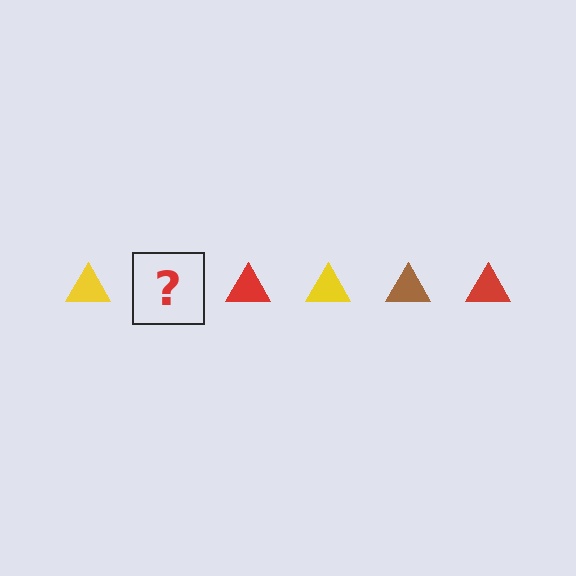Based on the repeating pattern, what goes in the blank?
The blank should be a brown triangle.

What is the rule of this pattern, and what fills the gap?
The rule is that the pattern cycles through yellow, brown, red triangles. The gap should be filled with a brown triangle.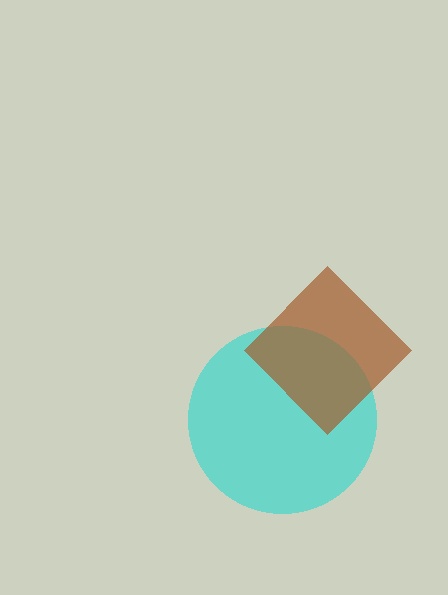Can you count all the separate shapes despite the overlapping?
Yes, there are 2 separate shapes.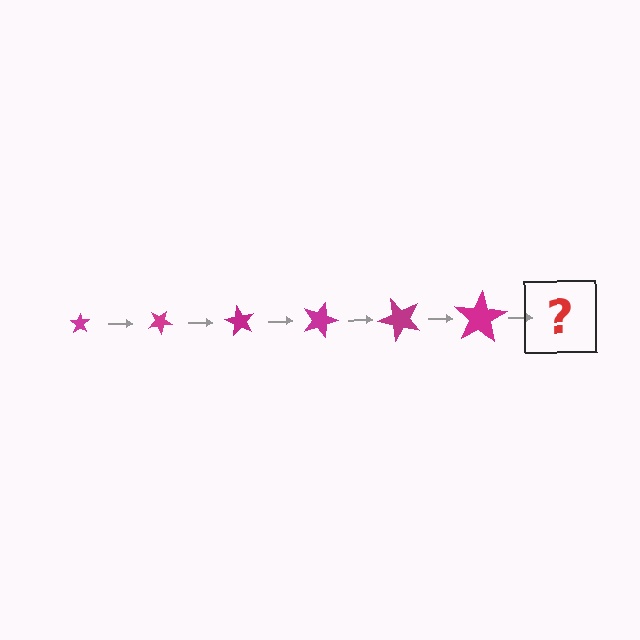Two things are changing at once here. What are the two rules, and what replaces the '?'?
The two rules are that the star grows larger each step and it rotates 30 degrees each step. The '?' should be a star, larger than the previous one and rotated 180 degrees from the start.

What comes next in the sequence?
The next element should be a star, larger than the previous one and rotated 180 degrees from the start.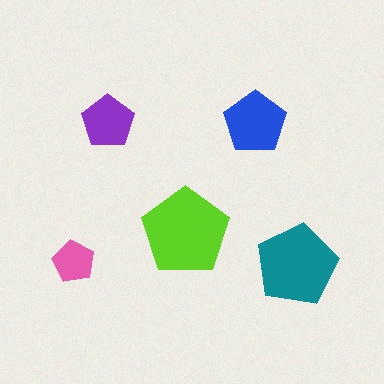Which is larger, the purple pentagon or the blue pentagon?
The blue one.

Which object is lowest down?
The teal pentagon is bottommost.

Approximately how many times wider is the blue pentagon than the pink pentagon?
About 1.5 times wider.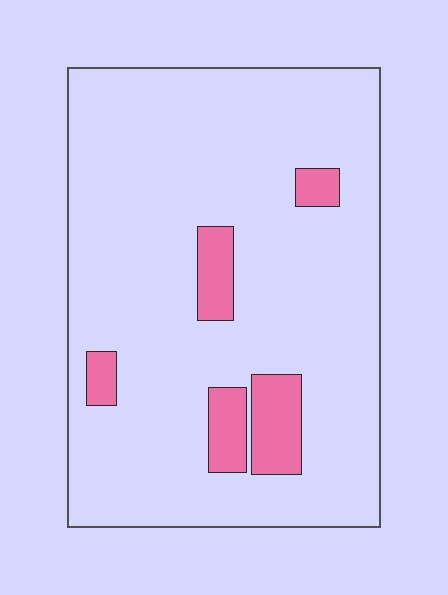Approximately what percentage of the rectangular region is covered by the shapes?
Approximately 10%.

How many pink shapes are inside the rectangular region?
5.